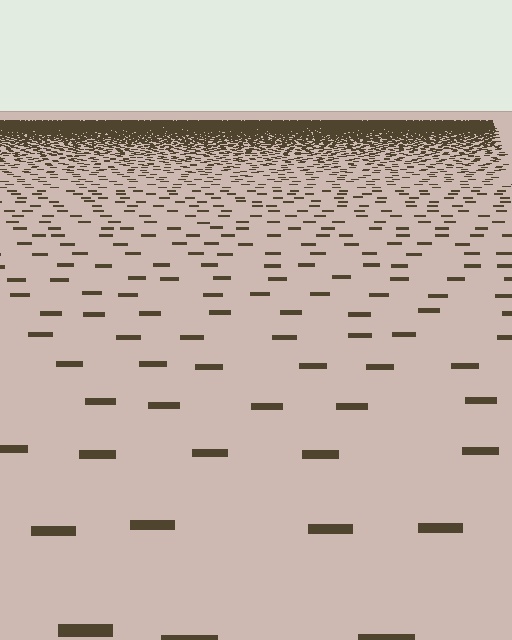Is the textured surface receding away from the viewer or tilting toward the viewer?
The surface is receding away from the viewer. Texture elements get smaller and denser toward the top.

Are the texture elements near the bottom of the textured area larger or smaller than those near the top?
Larger. Near the bottom, elements are closer to the viewer and appear at a bigger on-screen size.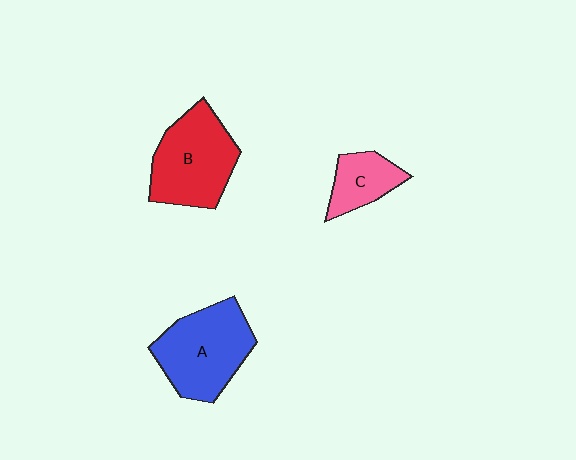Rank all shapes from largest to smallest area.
From largest to smallest: A (blue), B (red), C (pink).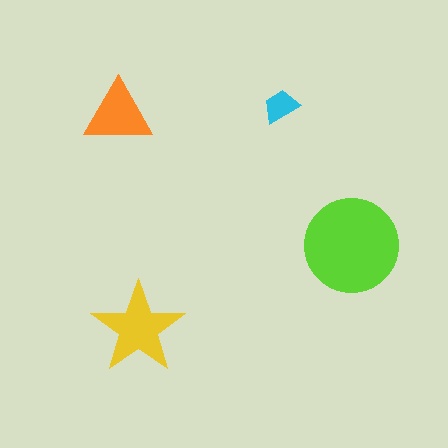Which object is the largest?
The lime circle.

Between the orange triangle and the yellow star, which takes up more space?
The yellow star.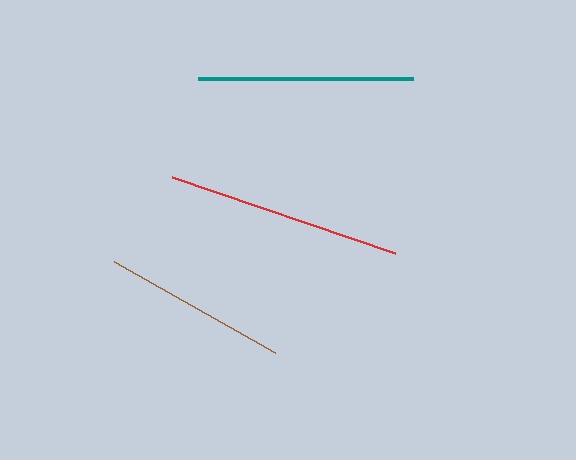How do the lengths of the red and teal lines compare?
The red and teal lines are approximately the same length.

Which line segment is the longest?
The red line is the longest at approximately 236 pixels.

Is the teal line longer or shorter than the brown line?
The teal line is longer than the brown line.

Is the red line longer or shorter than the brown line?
The red line is longer than the brown line.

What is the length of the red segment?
The red segment is approximately 236 pixels long.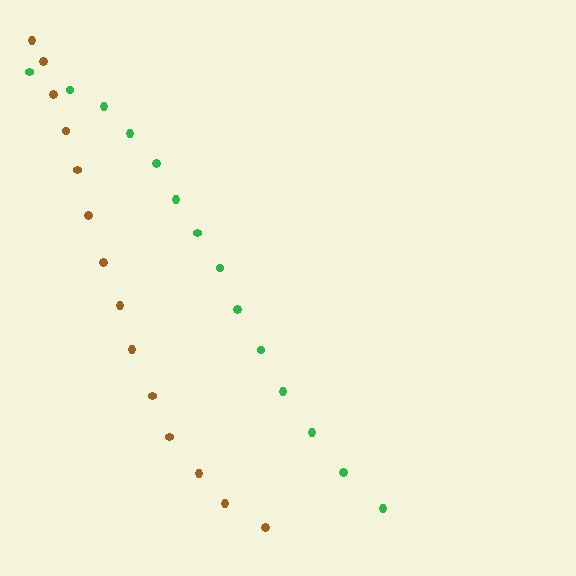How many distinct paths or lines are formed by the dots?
There are 2 distinct paths.